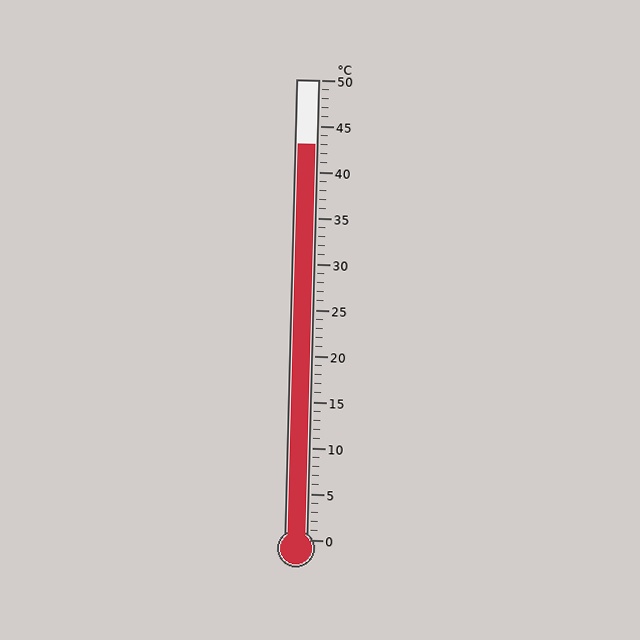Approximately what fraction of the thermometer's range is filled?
The thermometer is filled to approximately 85% of its range.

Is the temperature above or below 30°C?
The temperature is above 30°C.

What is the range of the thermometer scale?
The thermometer scale ranges from 0°C to 50°C.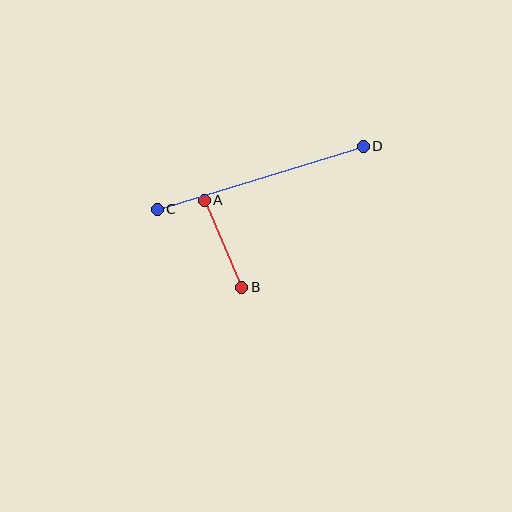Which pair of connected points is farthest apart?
Points C and D are farthest apart.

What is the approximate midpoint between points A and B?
The midpoint is at approximately (223, 244) pixels.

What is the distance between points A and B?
The distance is approximately 95 pixels.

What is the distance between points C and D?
The distance is approximately 215 pixels.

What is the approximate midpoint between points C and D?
The midpoint is at approximately (260, 178) pixels.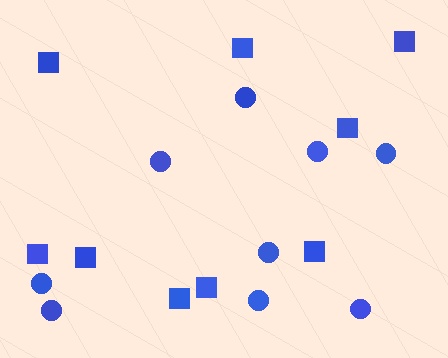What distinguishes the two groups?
There are 2 groups: one group of circles (9) and one group of squares (9).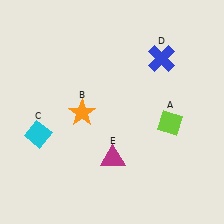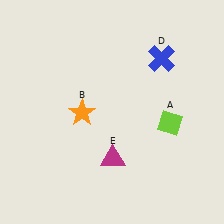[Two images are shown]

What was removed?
The cyan diamond (C) was removed in Image 2.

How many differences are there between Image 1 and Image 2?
There is 1 difference between the two images.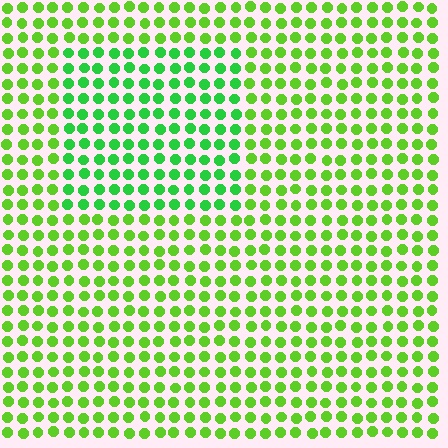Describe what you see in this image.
The image is filled with small lime elements in a uniform arrangement. A rectangle-shaped region is visible where the elements are tinted to a slightly different hue, forming a subtle color boundary.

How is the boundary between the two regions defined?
The boundary is defined purely by a slight shift in hue (about 28 degrees). Spacing, size, and orientation are identical on both sides.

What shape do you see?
I see a rectangle.